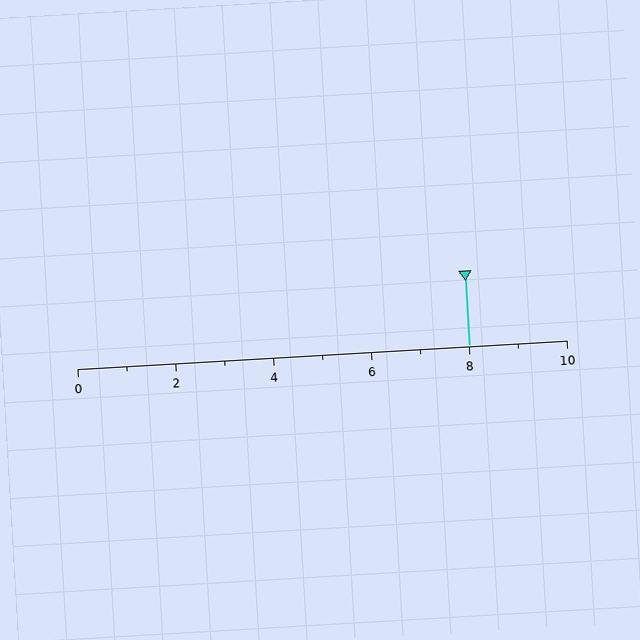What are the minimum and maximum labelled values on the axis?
The axis runs from 0 to 10.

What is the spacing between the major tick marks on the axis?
The major ticks are spaced 2 apart.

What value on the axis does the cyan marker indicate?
The marker indicates approximately 8.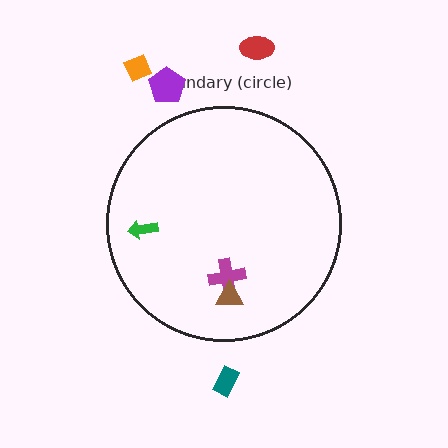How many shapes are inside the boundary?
3 inside, 4 outside.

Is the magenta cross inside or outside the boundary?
Inside.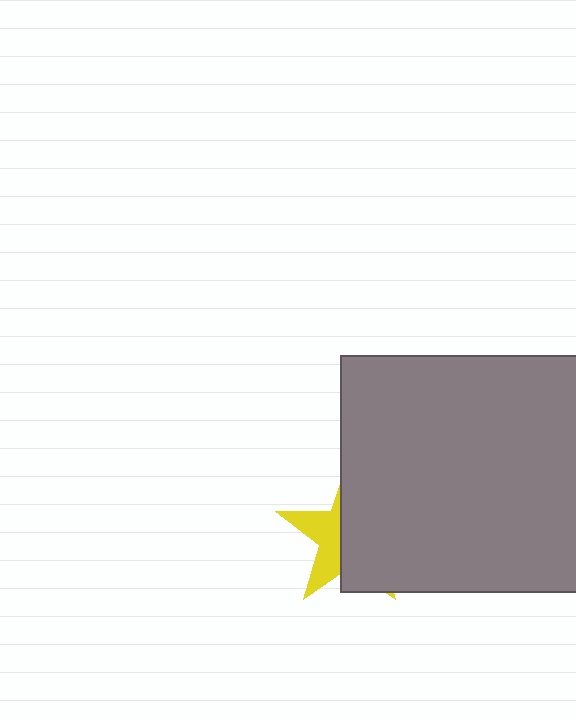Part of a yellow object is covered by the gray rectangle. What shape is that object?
It is a star.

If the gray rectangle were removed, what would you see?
You would see the complete yellow star.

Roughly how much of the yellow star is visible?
A small part of it is visible (roughly 36%).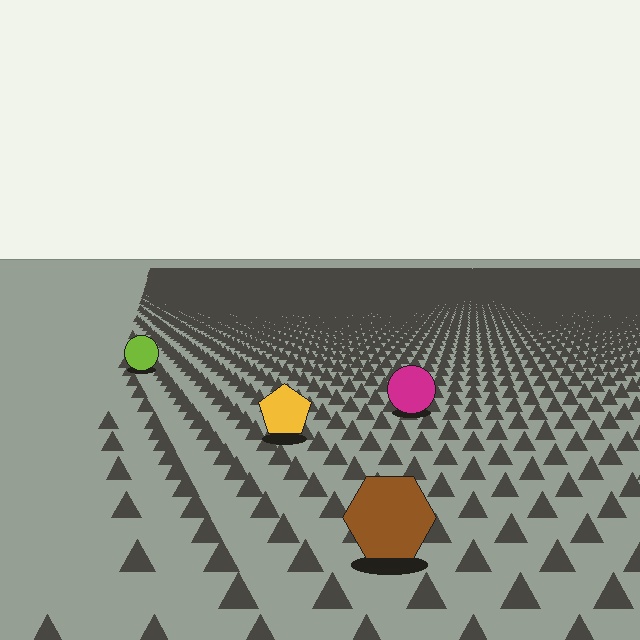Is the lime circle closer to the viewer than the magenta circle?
No. The magenta circle is closer — you can tell from the texture gradient: the ground texture is coarser near it.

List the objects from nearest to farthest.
From nearest to farthest: the brown hexagon, the yellow pentagon, the magenta circle, the lime circle.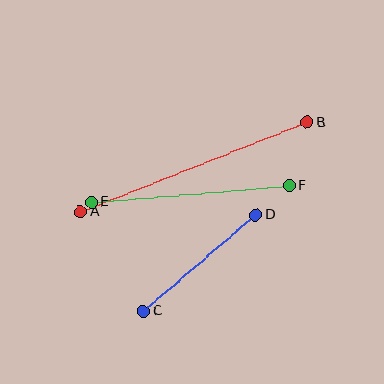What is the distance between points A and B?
The distance is approximately 243 pixels.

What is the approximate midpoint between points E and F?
The midpoint is at approximately (190, 194) pixels.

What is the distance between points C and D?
The distance is approximately 148 pixels.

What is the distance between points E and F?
The distance is approximately 199 pixels.